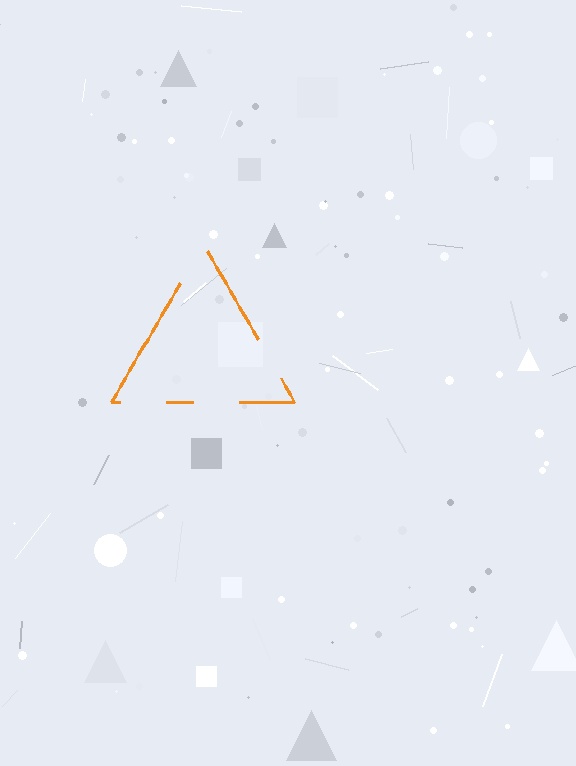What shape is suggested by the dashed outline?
The dashed outline suggests a triangle.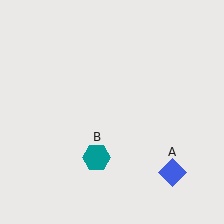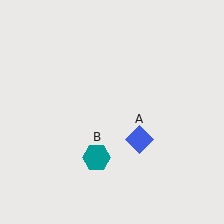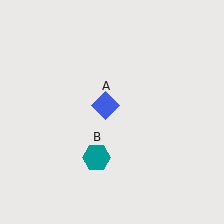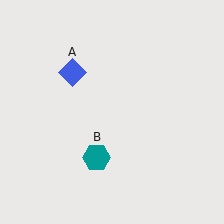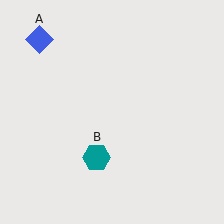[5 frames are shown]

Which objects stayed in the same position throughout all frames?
Teal hexagon (object B) remained stationary.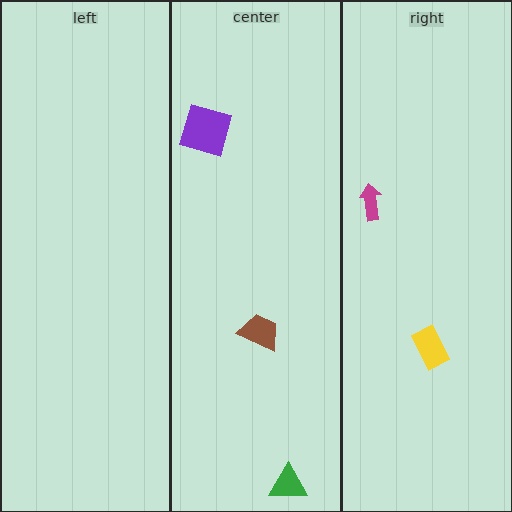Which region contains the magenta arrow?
The right region.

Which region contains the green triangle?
The center region.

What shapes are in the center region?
The brown trapezoid, the purple square, the green triangle.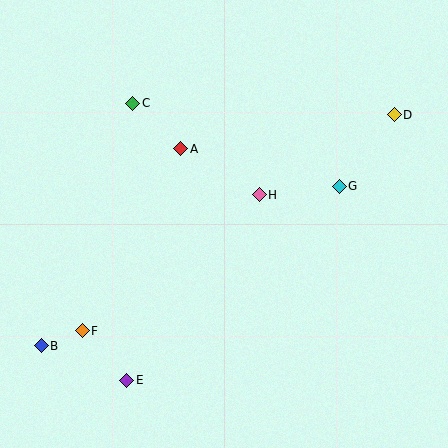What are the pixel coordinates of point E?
Point E is at (127, 380).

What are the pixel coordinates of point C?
Point C is at (133, 103).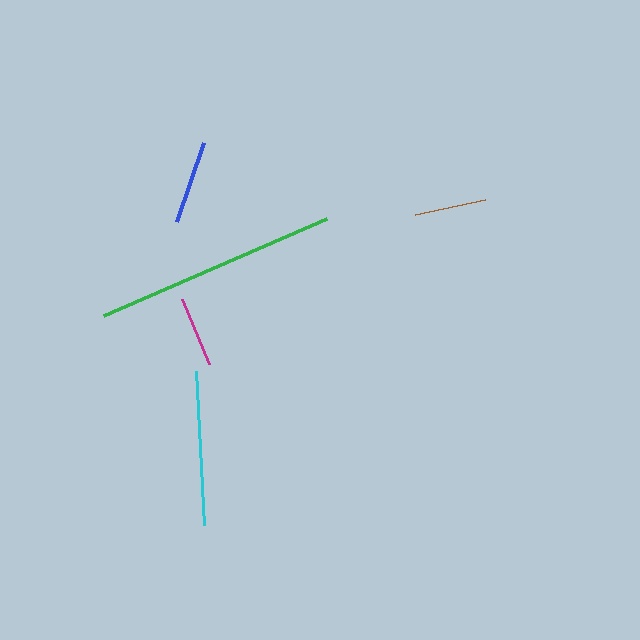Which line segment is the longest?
The green line is the longest at approximately 242 pixels.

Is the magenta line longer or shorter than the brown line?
The brown line is longer than the magenta line.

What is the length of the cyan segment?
The cyan segment is approximately 155 pixels long.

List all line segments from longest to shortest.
From longest to shortest: green, cyan, blue, brown, magenta.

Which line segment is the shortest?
The magenta line is the shortest at approximately 70 pixels.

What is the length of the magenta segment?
The magenta segment is approximately 70 pixels long.